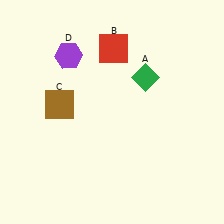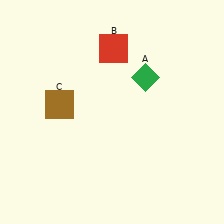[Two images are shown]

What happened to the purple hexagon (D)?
The purple hexagon (D) was removed in Image 2. It was in the top-left area of Image 1.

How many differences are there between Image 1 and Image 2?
There is 1 difference between the two images.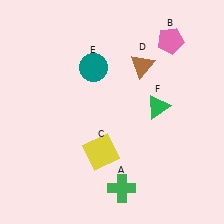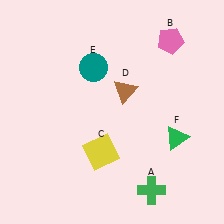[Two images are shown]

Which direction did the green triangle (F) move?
The green triangle (F) moved down.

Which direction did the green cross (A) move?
The green cross (A) moved right.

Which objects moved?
The objects that moved are: the green cross (A), the brown triangle (D), the green triangle (F).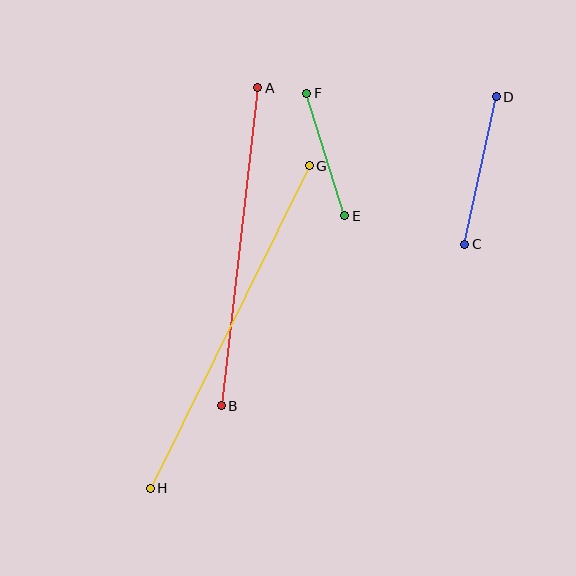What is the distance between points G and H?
The distance is approximately 360 pixels.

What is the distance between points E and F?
The distance is approximately 128 pixels.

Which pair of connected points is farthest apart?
Points G and H are farthest apart.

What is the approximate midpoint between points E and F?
The midpoint is at approximately (326, 155) pixels.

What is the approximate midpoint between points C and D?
The midpoint is at approximately (481, 171) pixels.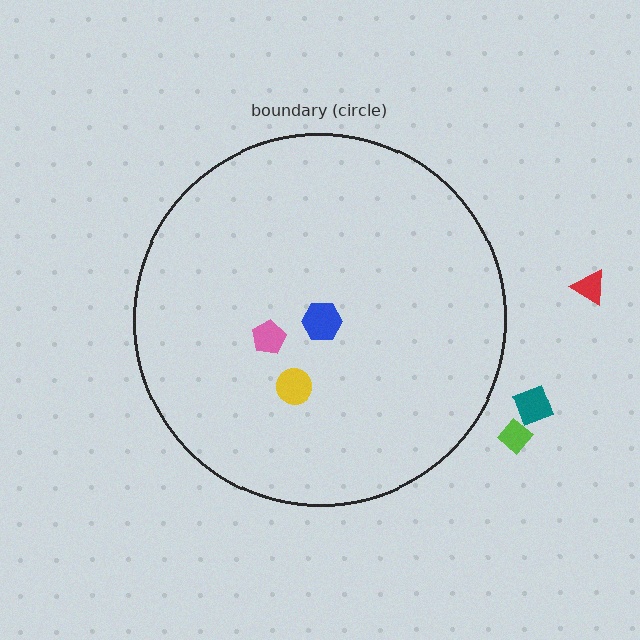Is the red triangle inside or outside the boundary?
Outside.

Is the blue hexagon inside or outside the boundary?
Inside.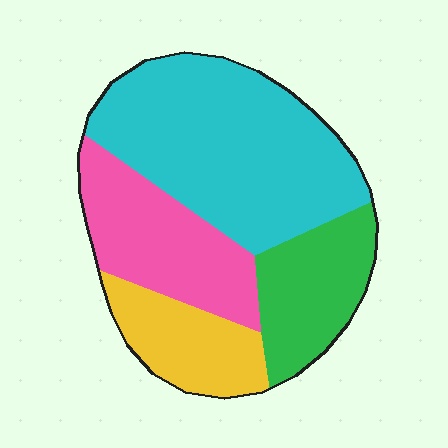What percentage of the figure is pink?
Pink takes up about one quarter (1/4) of the figure.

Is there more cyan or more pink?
Cyan.